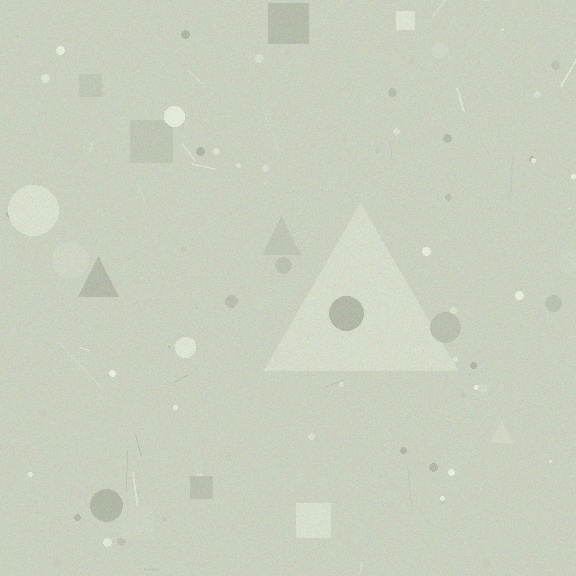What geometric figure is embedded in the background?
A triangle is embedded in the background.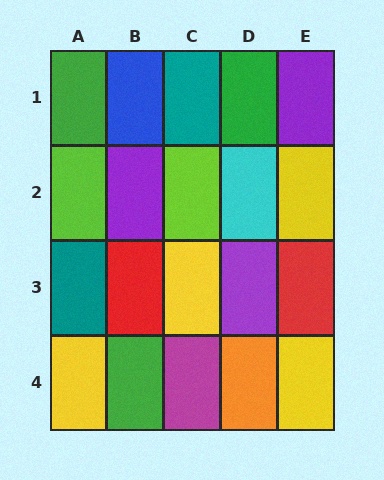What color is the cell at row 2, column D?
Cyan.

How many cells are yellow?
4 cells are yellow.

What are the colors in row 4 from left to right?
Yellow, green, magenta, orange, yellow.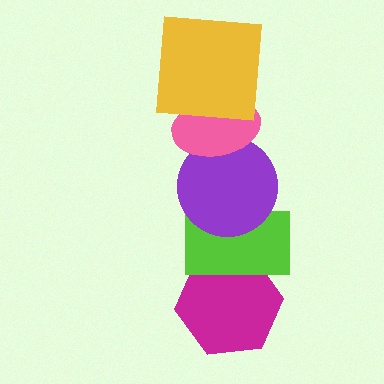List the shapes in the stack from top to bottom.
From top to bottom: the yellow square, the pink ellipse, the purple circle, the lime rectangle, the magenta hexagon.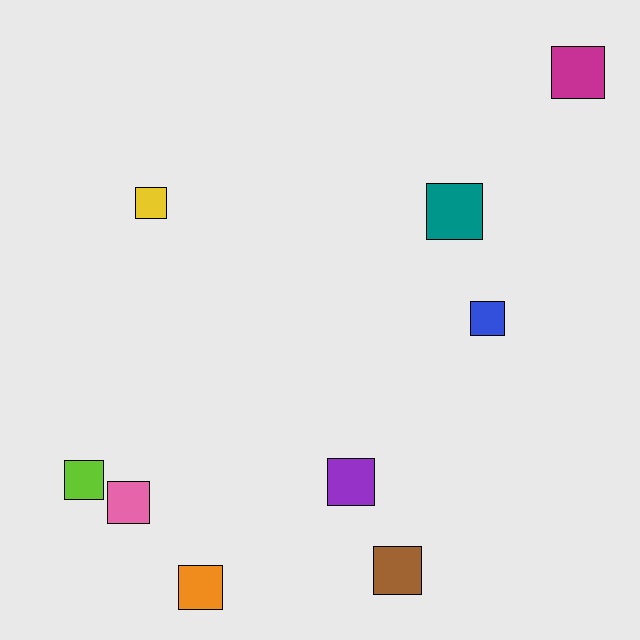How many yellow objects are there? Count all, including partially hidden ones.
There is 1 yellow object.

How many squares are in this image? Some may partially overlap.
There are 9 squares.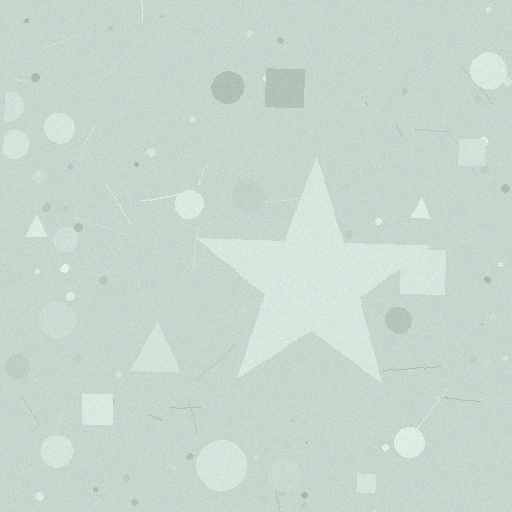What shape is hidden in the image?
A star is hidden in the image.